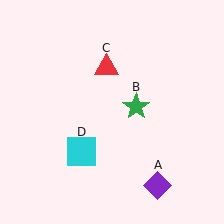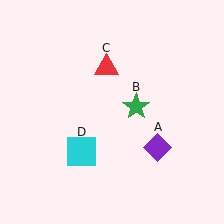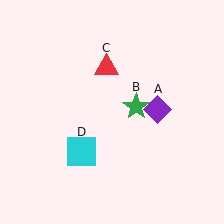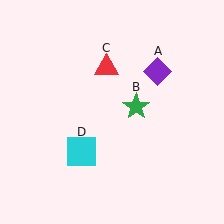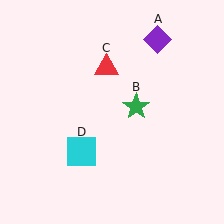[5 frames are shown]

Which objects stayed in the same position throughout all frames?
Green star (object B) and red triangle (object C) and cyan square (object D) remained stationary.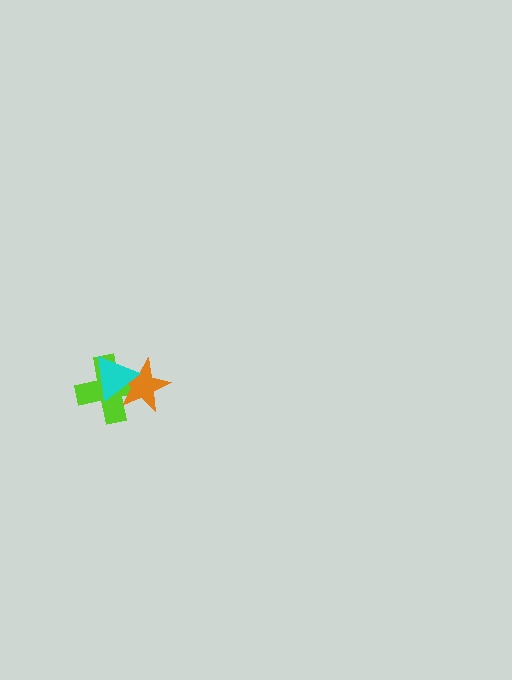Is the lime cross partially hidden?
Yes, it is partially covered by another shape.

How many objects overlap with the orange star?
2 objects overlap with the orange star.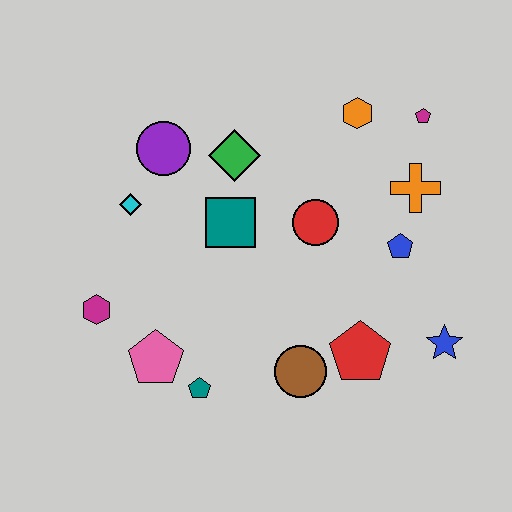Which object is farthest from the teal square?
The blue star is farthest from the teal square.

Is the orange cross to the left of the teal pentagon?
No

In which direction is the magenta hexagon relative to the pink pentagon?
The magenta hexagon is to the left of the pink pentagon.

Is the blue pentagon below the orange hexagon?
Yes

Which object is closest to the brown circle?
The red pentagon is closest to the brown circle.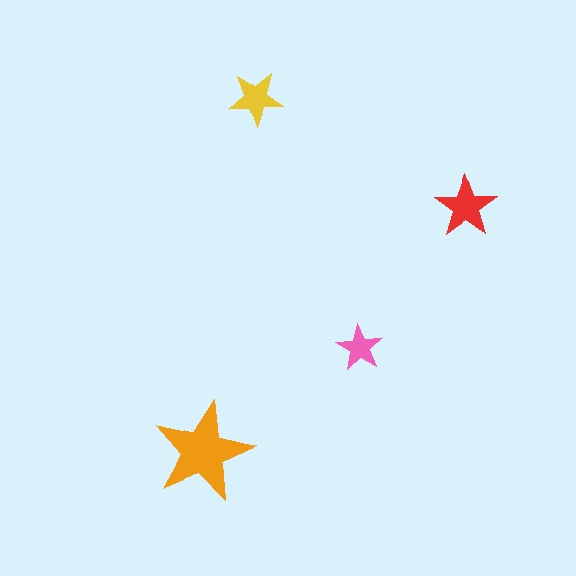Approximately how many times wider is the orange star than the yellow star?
About 2 times wider.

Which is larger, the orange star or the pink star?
The orange one.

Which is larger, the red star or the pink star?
The red one.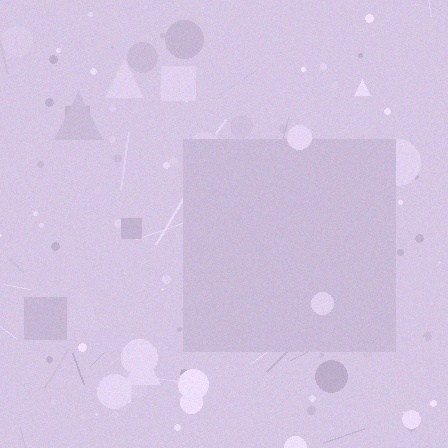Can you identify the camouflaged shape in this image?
The camouflaged shape is a square.